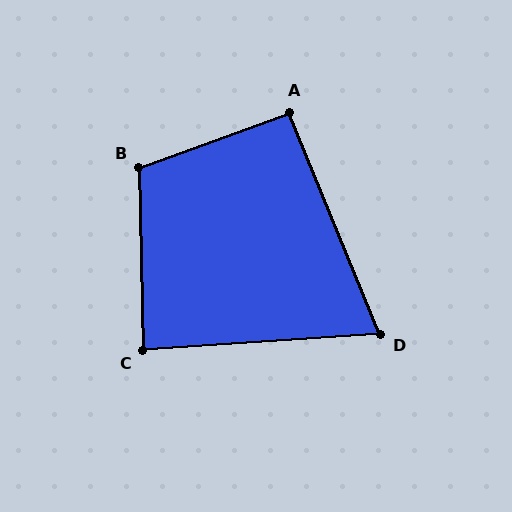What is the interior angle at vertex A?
Approximately 92 degrees (approximately right).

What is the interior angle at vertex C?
Approximately 88 degrees (approximately right).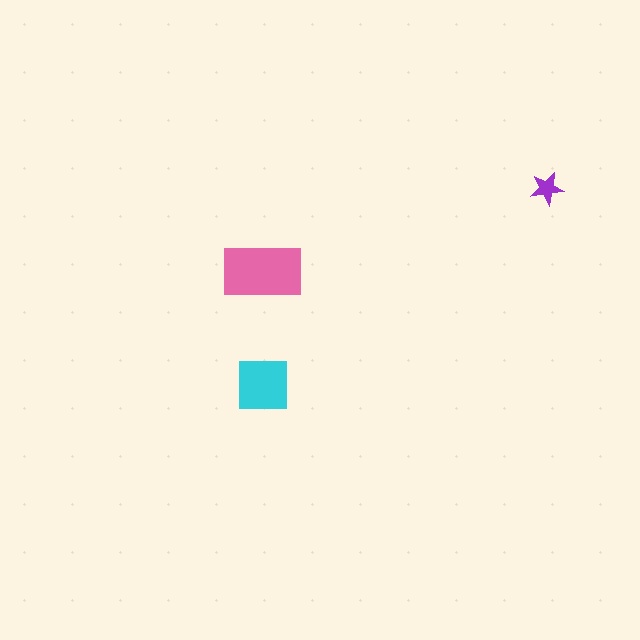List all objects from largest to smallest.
The pink rectangle, the cyan square, the purple star.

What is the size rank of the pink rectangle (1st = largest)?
1st.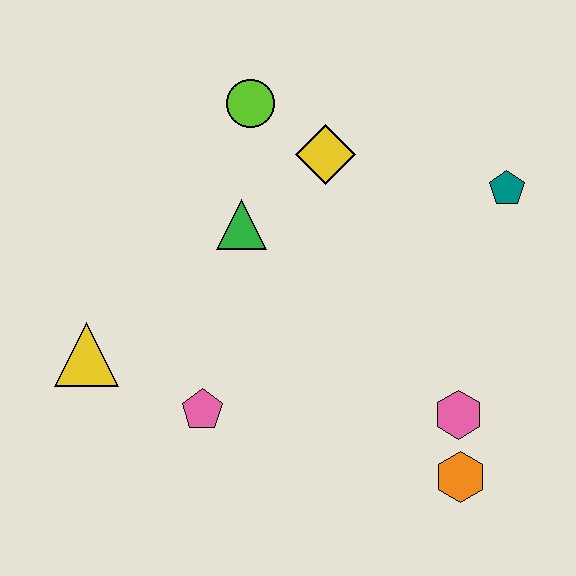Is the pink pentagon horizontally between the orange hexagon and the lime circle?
No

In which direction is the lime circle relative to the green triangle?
The lime circle is above the green triangle.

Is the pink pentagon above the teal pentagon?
No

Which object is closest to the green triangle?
The yellow diamond is closest to the green triangle.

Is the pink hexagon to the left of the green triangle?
No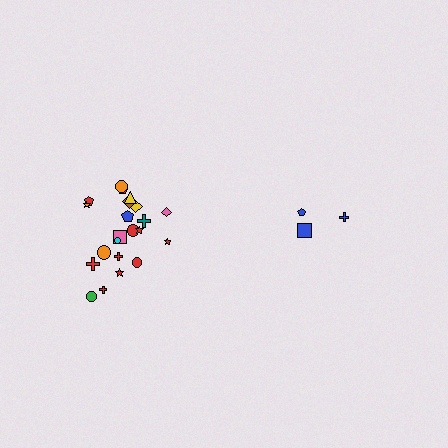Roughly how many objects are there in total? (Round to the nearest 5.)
Roughly 25 objects in total.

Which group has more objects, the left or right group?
The left group.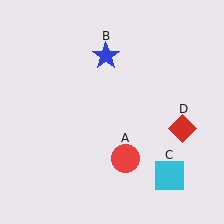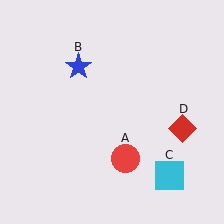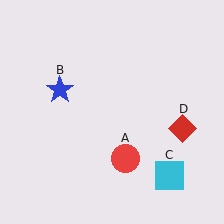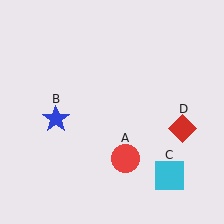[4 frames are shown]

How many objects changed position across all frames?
1 object changed position: blue star (object B).